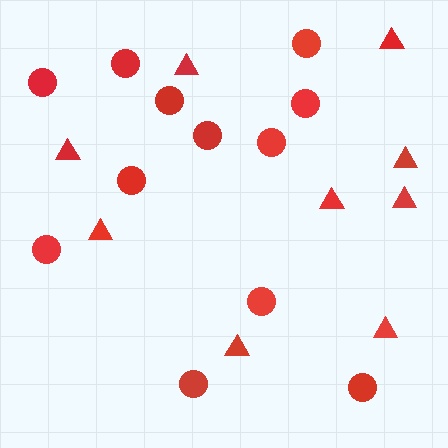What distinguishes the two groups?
There are 2 groups: one group of circles (12) and one group of triangles (9).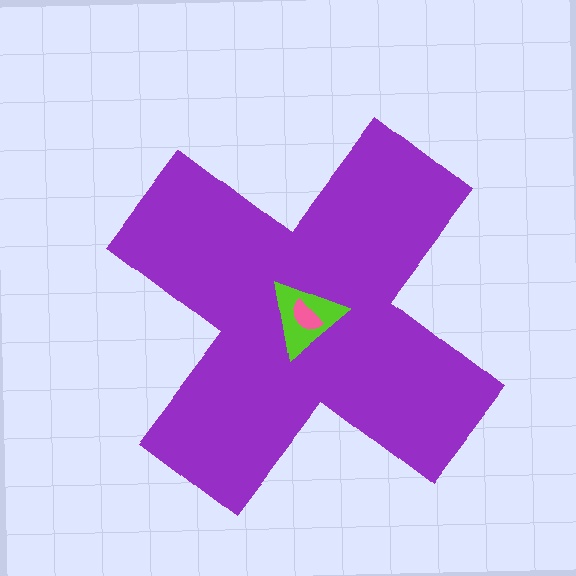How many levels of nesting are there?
3.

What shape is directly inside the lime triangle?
The pink semicircle.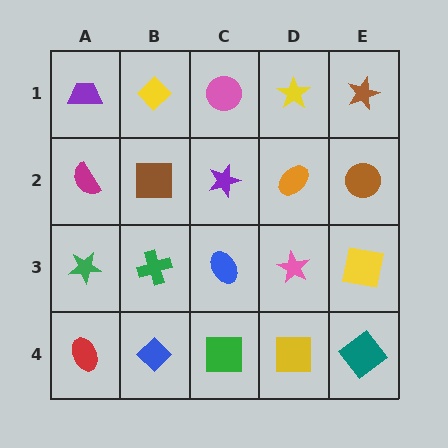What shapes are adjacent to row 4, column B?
A green cross (row 3, column B), a red ellipse (row 4, column A), a green square (row 4, column C).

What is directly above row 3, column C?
A purple star.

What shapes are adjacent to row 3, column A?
A magenta semicircle (row 2, column A), a red ellipse (row 4, column A), a green cross (row 3, column B).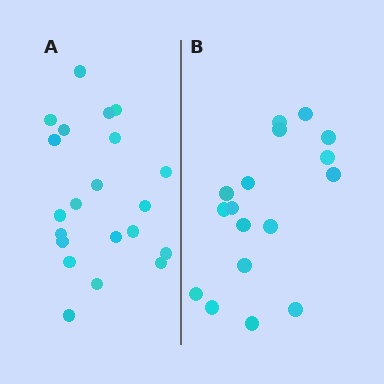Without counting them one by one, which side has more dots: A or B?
Region A (the left region) has more dots.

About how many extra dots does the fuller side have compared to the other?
Region A has about 4 more dots than region B.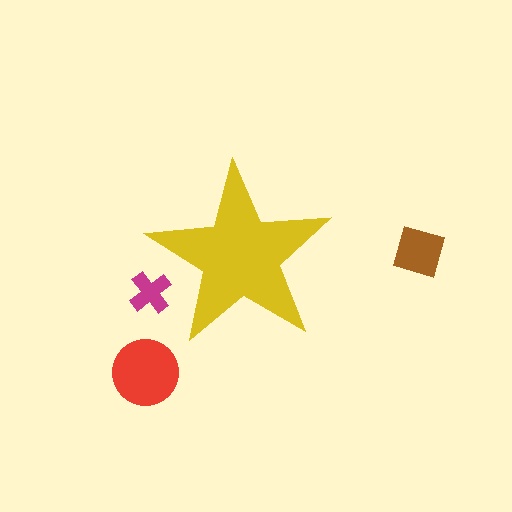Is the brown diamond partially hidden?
No, the brown diamond is fully visible.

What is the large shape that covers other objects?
A yellow star.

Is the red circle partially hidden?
No, the red circle is fully visible.